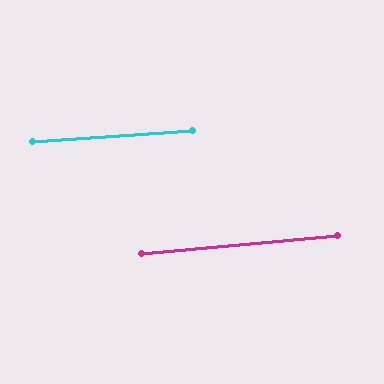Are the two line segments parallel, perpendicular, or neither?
Parallel — their directions differ by only 1.1°.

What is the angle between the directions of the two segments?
Approximately 1 degree.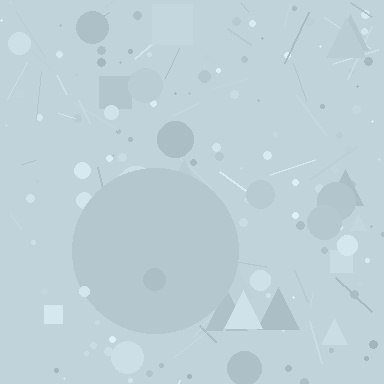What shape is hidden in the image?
A circle is hidden in the image.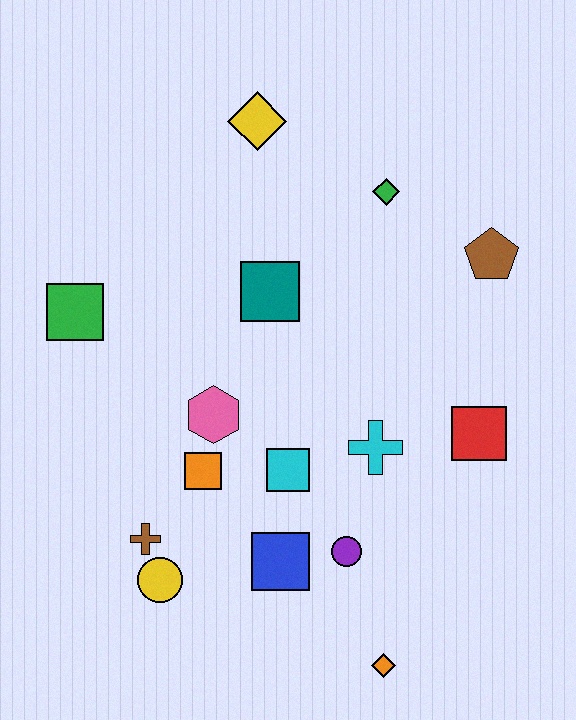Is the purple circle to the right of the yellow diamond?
Yes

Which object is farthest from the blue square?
The yellow diamond is farthest from the blue square.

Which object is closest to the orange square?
The pink hexagon is closest to the orange square.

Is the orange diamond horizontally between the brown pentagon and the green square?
Yes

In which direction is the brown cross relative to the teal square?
The brown cross is below the teal square.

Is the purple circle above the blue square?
Yes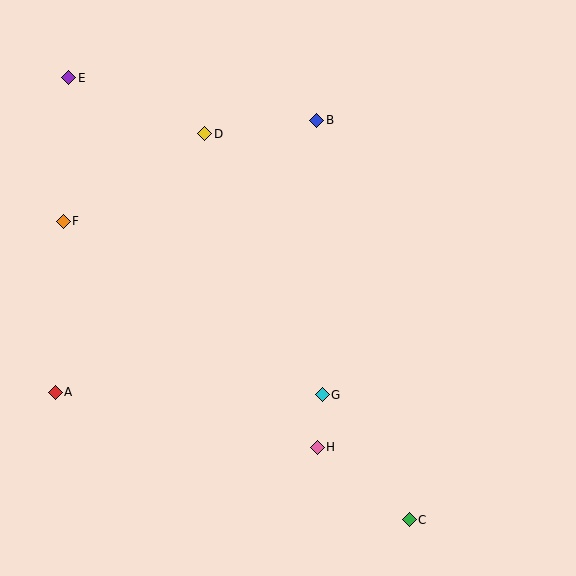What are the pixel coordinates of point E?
Point E is at (69, 78).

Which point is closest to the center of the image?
Point G at (322, 395) is closest to the center.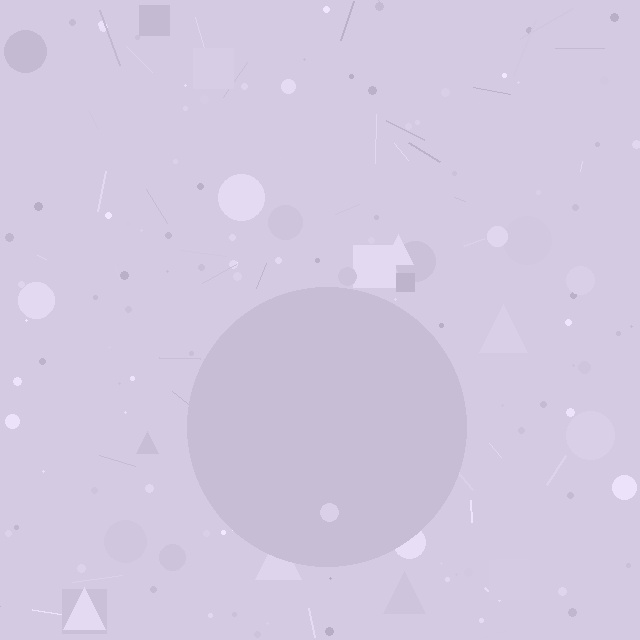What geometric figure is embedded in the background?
A circle is embedded in the background.